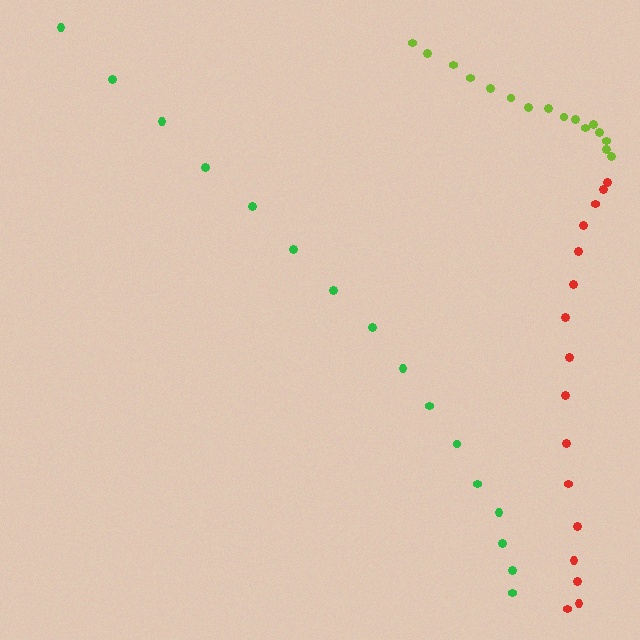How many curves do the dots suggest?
There are 3 distinct paths.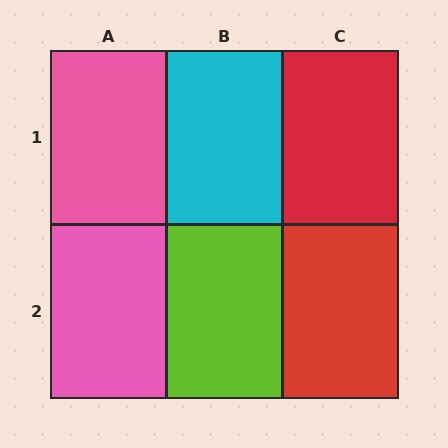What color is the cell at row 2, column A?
Pink.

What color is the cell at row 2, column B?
Lime.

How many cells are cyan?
1 cell is cyan.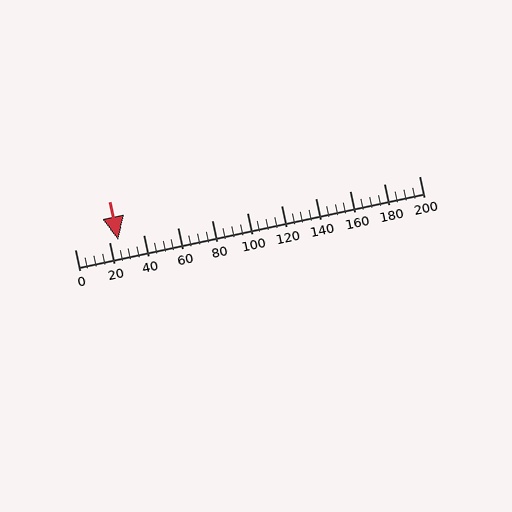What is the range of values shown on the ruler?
The ruler shows values from 0 to 200.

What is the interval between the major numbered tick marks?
The major tick marks are spaced 20 units apart.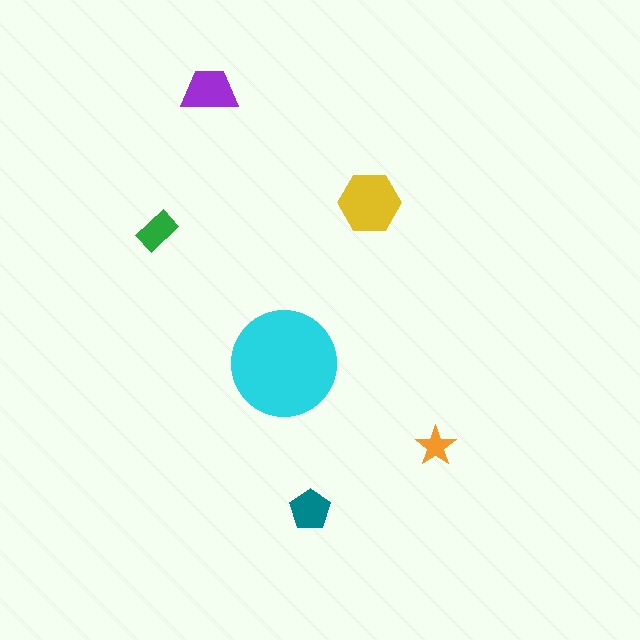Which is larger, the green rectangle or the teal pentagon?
The teal pentagon.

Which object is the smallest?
The orange star.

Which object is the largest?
The cyan circle.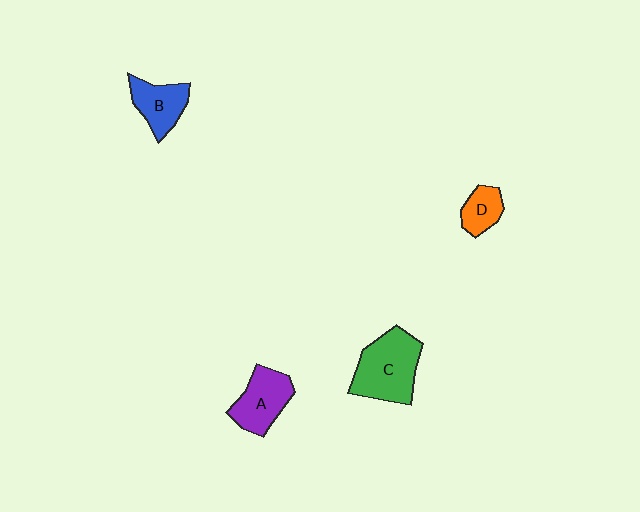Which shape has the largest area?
Shape C (green).